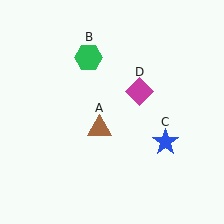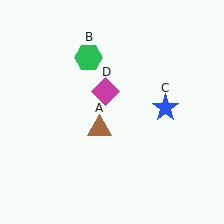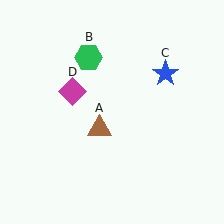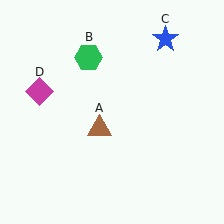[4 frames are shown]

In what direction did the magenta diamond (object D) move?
The magenta diamond (object D) moved left.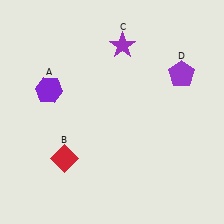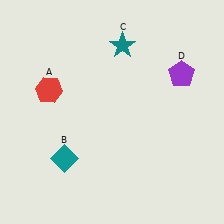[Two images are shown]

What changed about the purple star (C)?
In Image 1, C is purple. In Image 2, it changed to teal.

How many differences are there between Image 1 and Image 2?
There are 3 differences between the two images.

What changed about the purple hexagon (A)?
In Image 1, A is purple. In Image 2, it changed to red.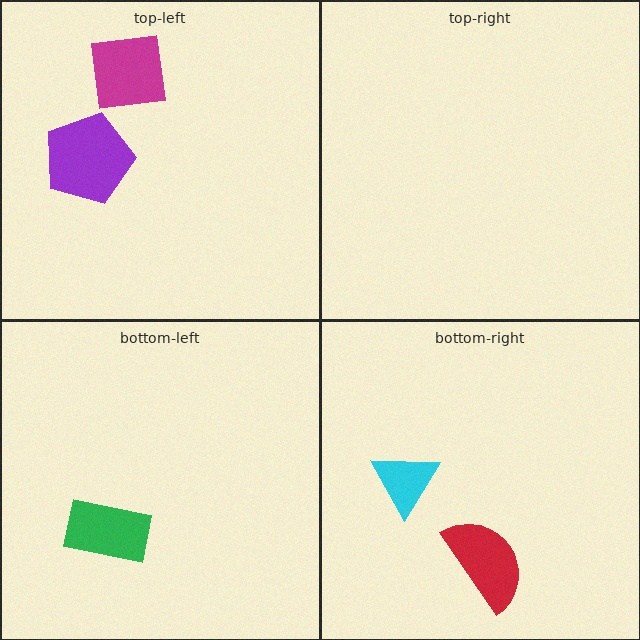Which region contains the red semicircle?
The bottom-right region.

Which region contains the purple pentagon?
The top-left region.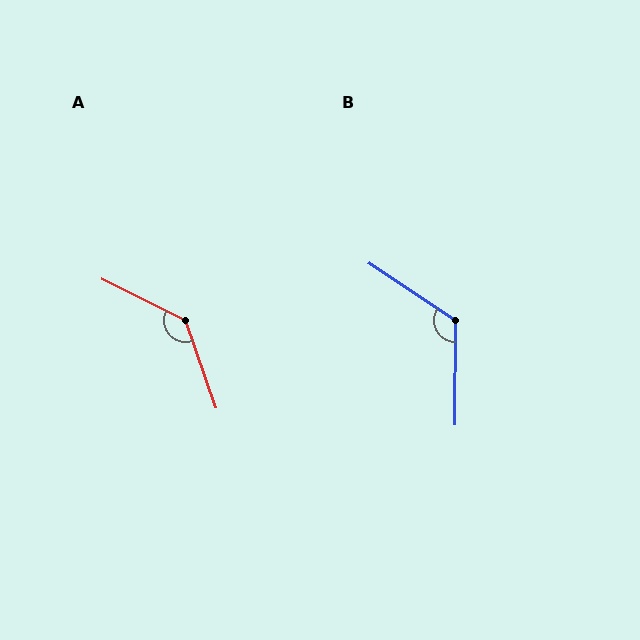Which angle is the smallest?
B, at approximately 123 degrees.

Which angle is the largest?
A, at approximately 136 degrees.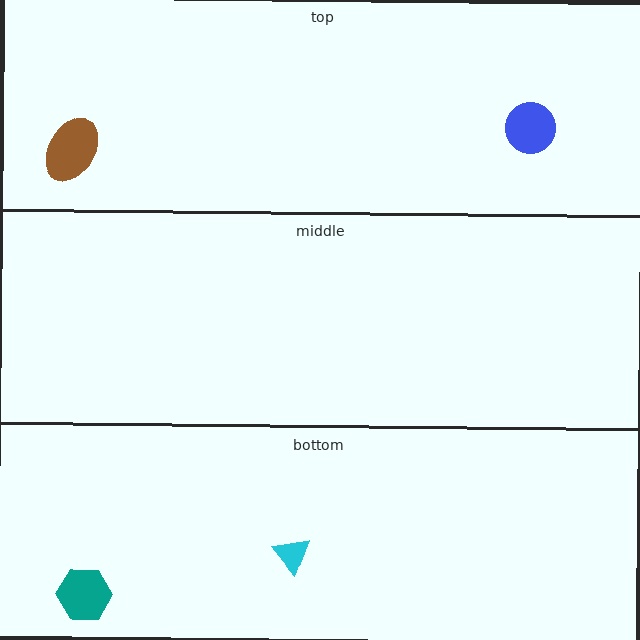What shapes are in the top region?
The blue circle, the brown ellipse.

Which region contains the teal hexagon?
The bottom region.